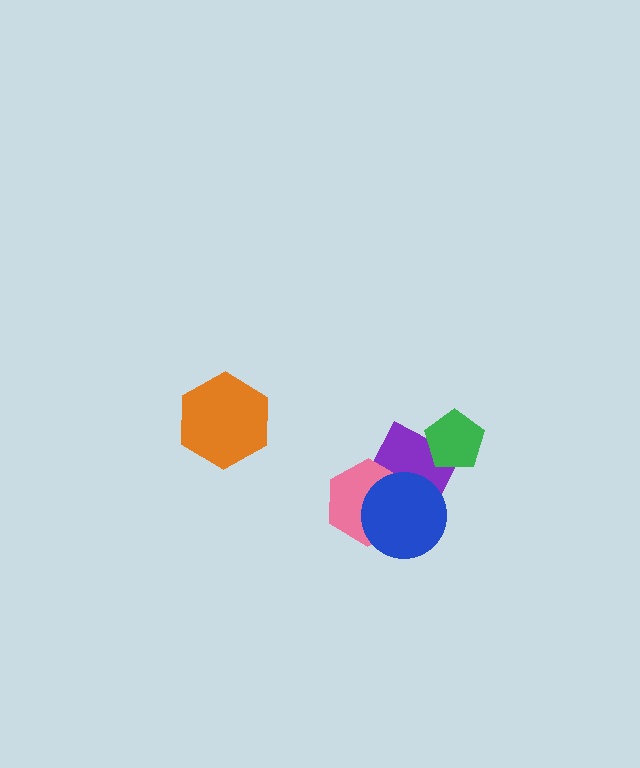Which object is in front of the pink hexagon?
The blue circle is in front of the pink hexagon.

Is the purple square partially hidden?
Yes, it is partially covered by another shape.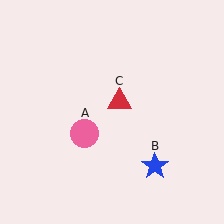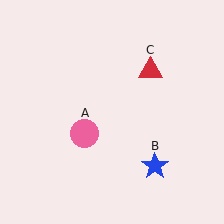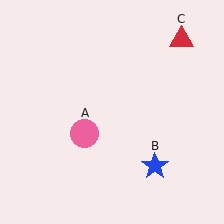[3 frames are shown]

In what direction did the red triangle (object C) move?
The red triangle (object C) moved up and to the right.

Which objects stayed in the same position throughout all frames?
Pink circle (object A) and blue star (object B) remained stationary.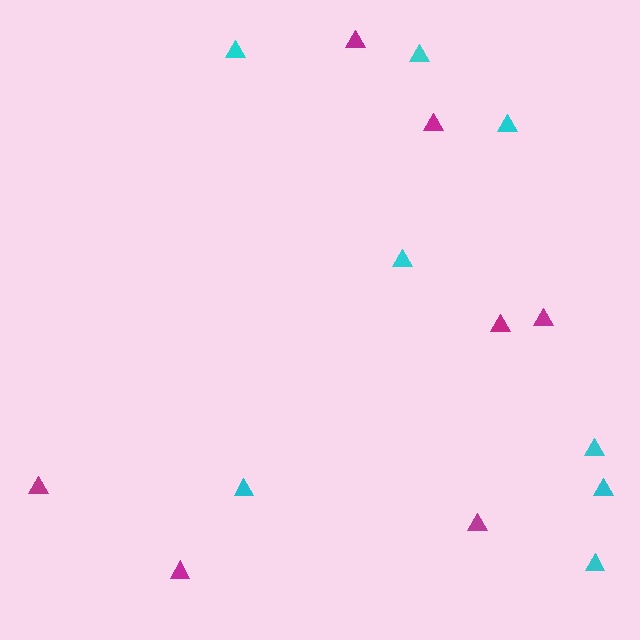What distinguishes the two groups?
There are 2 groups: one group of cyan triangles (8) and one group of magenta triangles (7).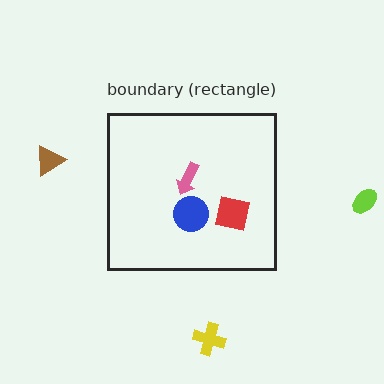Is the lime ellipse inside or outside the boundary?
Outside.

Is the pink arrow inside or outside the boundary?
Inside.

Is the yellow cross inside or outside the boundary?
Outside.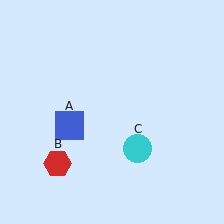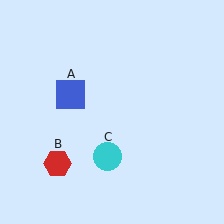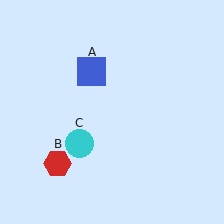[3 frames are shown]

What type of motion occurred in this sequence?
The blue square (object A), cyan circle (object C) rotated clockwise around the center of the scene.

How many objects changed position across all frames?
2 objects changed position: blue square (object A), cyan circle (object C).